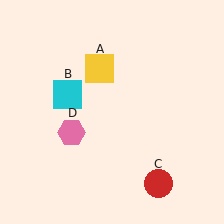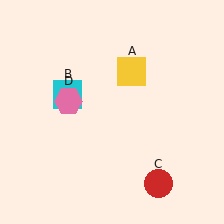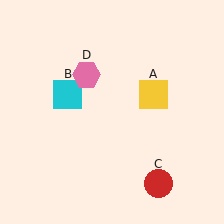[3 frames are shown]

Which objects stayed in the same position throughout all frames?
Cyan square (object B) and red circle (object C) remained stationary.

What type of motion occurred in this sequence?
The yellow square (object A), pink hexagon (object D) rotated clockwise around the center of the scene.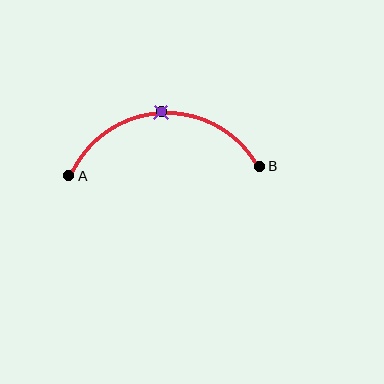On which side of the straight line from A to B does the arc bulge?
The arc bulges above the straight line connecting A and B.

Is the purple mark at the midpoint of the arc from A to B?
Yes. The purple mark lies on the arc at equal arc-length from both A and B — it is the arc midpoint.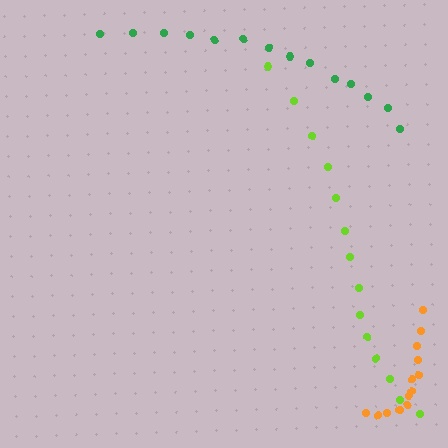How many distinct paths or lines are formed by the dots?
There are 3 distinct paths.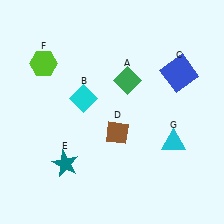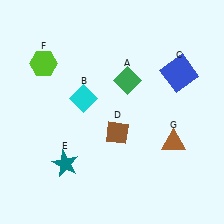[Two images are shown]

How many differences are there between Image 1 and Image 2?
There is 1 difference between the two images.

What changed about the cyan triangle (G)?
In Image 1, G is cyan. In Image 2, it changed to brown.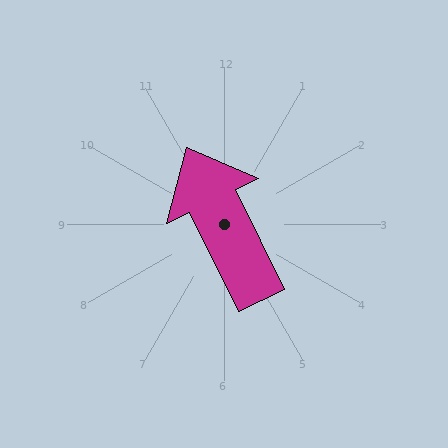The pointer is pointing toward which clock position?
Roughly 11 o'clock.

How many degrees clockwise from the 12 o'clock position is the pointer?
Approximately 334 degrees.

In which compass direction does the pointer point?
Northwest.